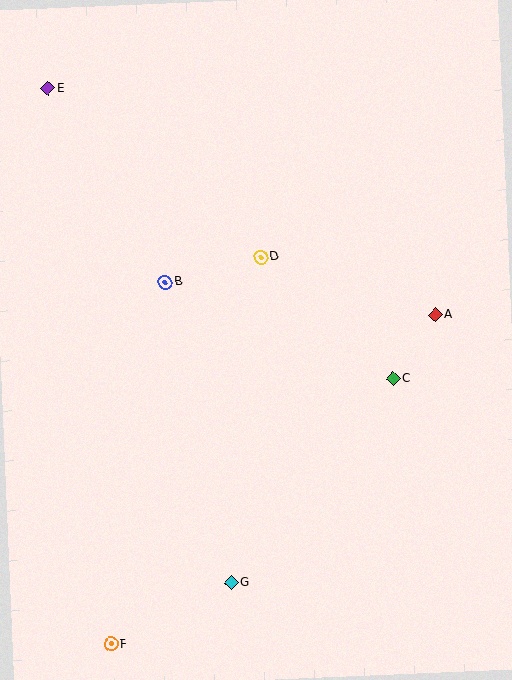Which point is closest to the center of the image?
Point D at (261, 257) is closest to the center.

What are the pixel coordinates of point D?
Point D is at (261, 257).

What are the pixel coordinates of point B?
Point B is at (165, 282).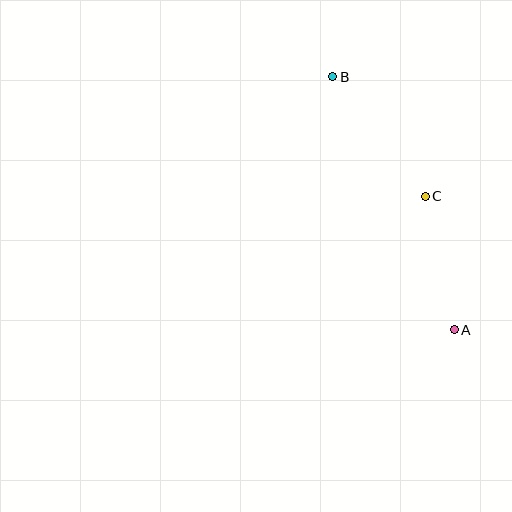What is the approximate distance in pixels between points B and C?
The distance between B and C is approximately 151 pixels.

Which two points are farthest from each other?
Points A and B are farthest from each other.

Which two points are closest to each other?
Points A and C are closest to each other.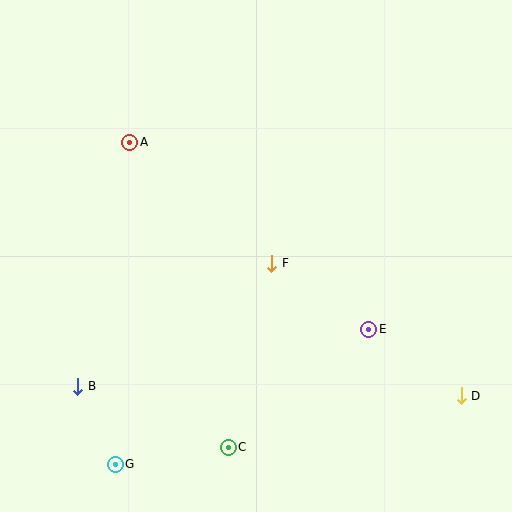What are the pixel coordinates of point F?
Point F is at (272, 263).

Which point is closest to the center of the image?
Point F at (272, 263) is closest to the center.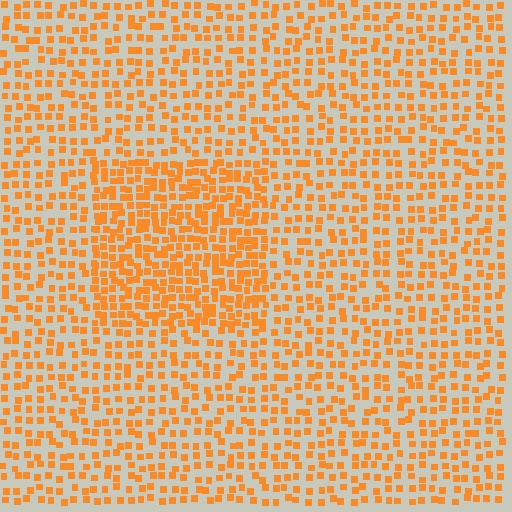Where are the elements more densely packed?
The elements are more densely packed inside the rectangle boundary.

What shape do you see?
I see a rectangle.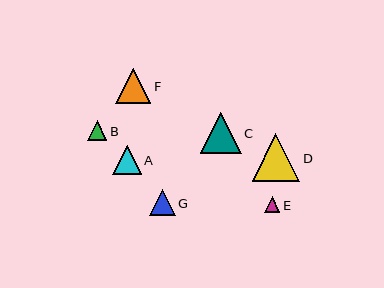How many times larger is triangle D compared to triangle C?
Triangle D is approximately 1.2 times the size of triangle C.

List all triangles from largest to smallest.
From largest to smallest: D, C, F, A, G, B, E.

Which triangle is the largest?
Triangle D is the largest with a size of approximately 48 pixels.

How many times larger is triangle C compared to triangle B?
Triangle C is approximately 2.1 times the size of triangle B.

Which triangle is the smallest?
Triangle E is the smallest with a size of approximately 15 pixels.